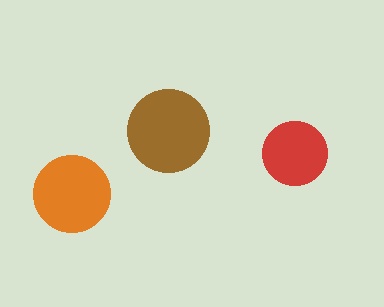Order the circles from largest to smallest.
the brown one, the orange one, the red one.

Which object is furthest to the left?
The orange circle is leftmost.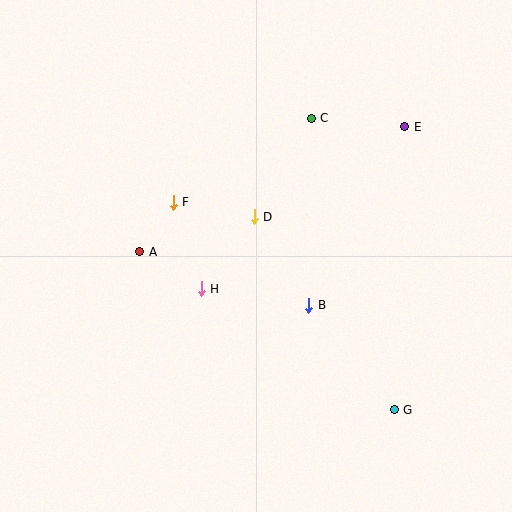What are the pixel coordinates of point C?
Point C is at (311, 118).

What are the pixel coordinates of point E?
Point E is at (405, 127).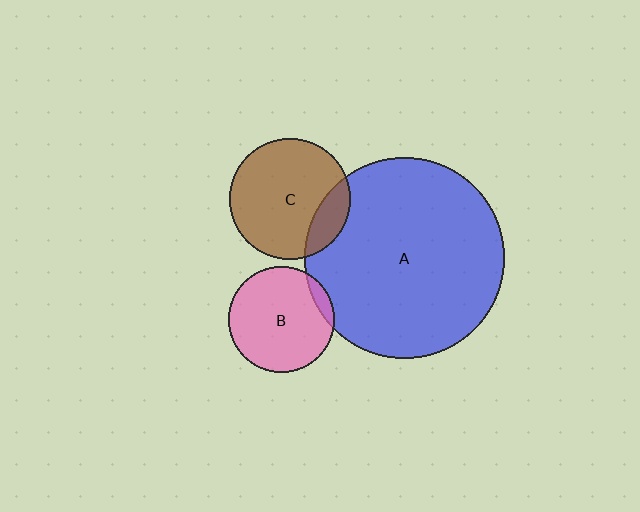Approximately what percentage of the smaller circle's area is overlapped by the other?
Approximately 15%.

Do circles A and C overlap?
Yes.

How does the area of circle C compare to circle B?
Approximately 1.3 times.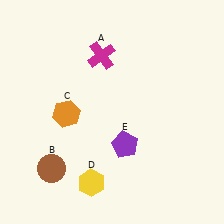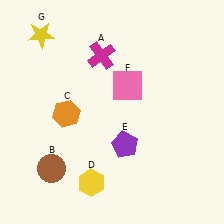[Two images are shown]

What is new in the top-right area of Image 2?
A pink square (F) was added in the top-right area of Image 2.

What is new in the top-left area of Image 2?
A yellow star (G) was added in the top-left area of Image 2.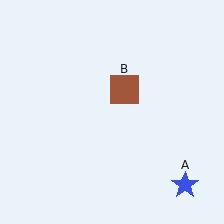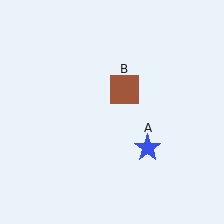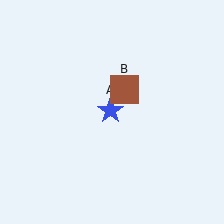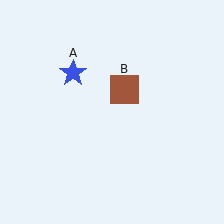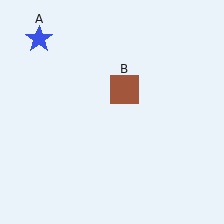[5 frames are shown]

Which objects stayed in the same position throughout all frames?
Brown square (object B) remained stationary.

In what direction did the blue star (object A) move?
The blue star (object A) moved up and to the left.